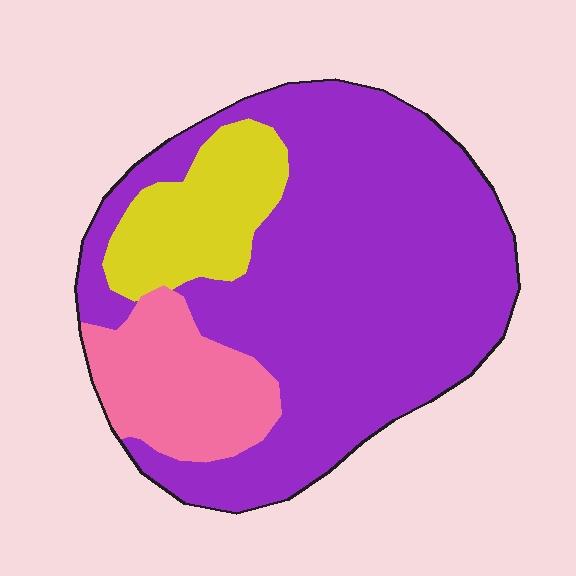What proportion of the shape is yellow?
Yellow covers about 15% of the shape.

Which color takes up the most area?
Purple, at roughly 70%.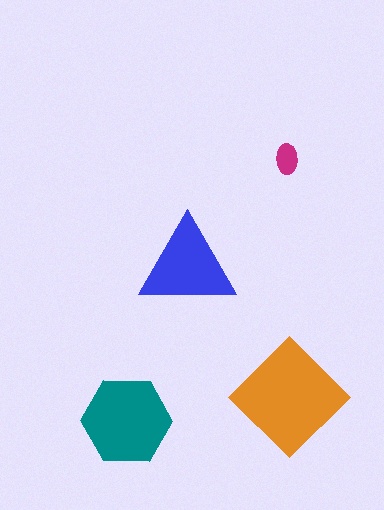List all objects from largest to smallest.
The orange diamond, the teal hexagon, the blue triangle, the magenta ellipse.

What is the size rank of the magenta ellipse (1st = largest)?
4th.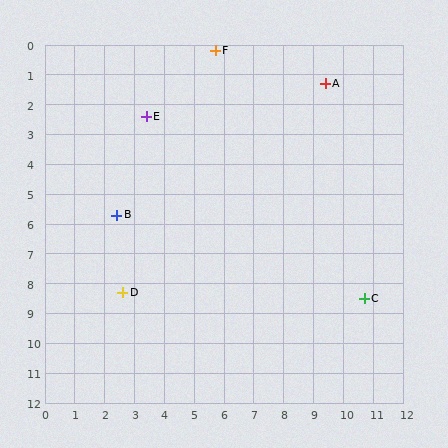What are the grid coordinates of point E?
Point E is at approximately (3.4, 2.4).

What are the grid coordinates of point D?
Point D is at approximately (2.6, 8.3).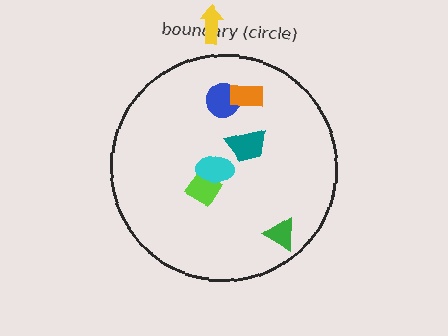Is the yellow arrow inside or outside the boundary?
Outside.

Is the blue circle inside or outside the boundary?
Inside.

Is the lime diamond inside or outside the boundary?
Inside.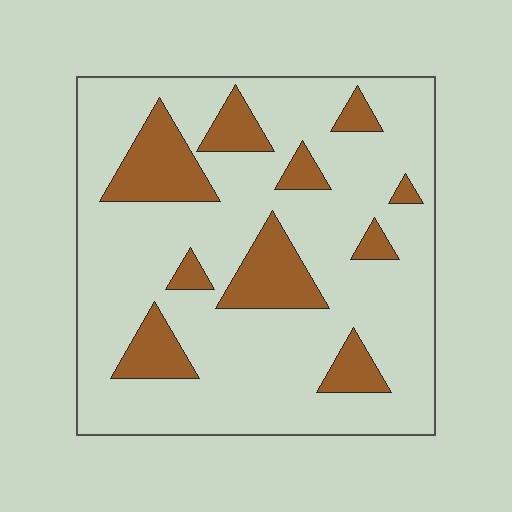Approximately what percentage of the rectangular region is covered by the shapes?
Approximately 20%.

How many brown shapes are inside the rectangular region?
10.